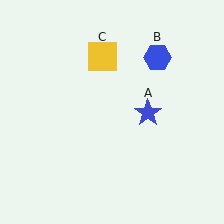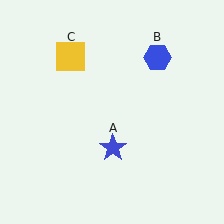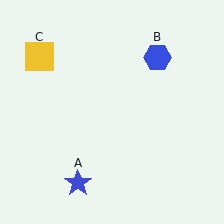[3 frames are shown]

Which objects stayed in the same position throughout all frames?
Blue hexagon (object B) remained stationary.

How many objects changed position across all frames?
2 objects changed position: blue star (object A), yellow square (object C).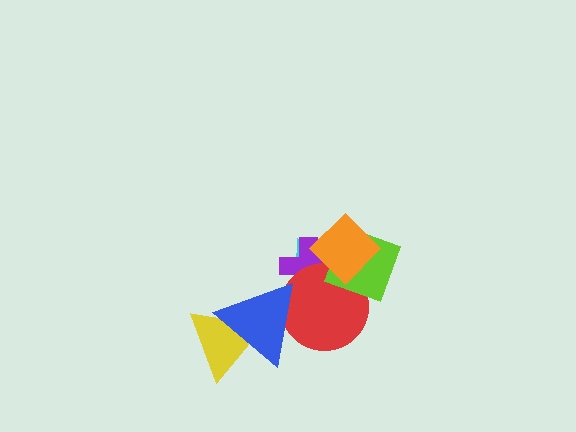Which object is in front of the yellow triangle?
The blue triangle is in front of the yellow triangle.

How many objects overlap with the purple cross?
4 objects overlap with the purple cross.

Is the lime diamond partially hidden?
Yes, it is partially covered by another shape.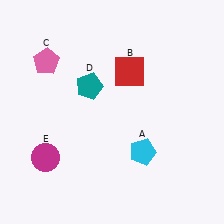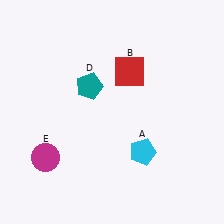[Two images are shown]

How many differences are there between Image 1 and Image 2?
There is 1 difference between the two images.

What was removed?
The pink pentagon (C) was removed in Image 2.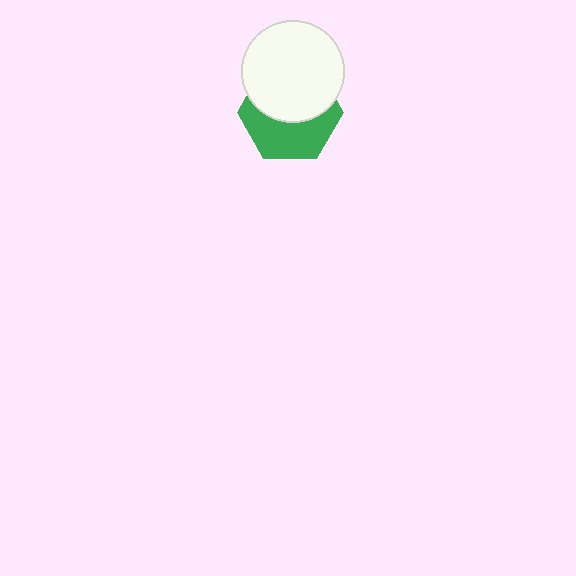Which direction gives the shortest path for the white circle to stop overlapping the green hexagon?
Moving up gives the shortest separation.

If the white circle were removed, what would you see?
You would see the complete green hexagon.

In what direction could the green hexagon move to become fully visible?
The green hexagon could move down. That would shift it out from behind the white circle entirely.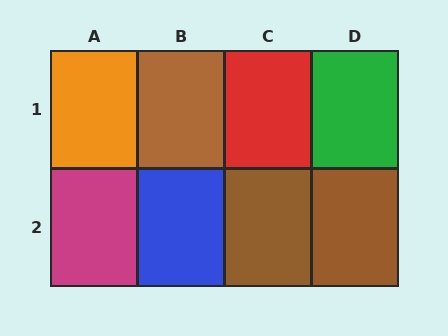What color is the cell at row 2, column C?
Brown.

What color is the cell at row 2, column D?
Brown.